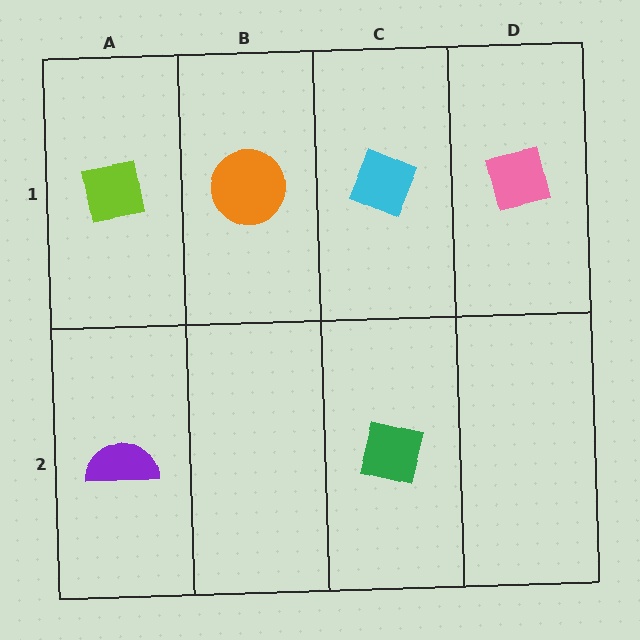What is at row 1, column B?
An orange circle.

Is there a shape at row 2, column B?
No, that cell is empty.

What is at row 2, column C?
A green square.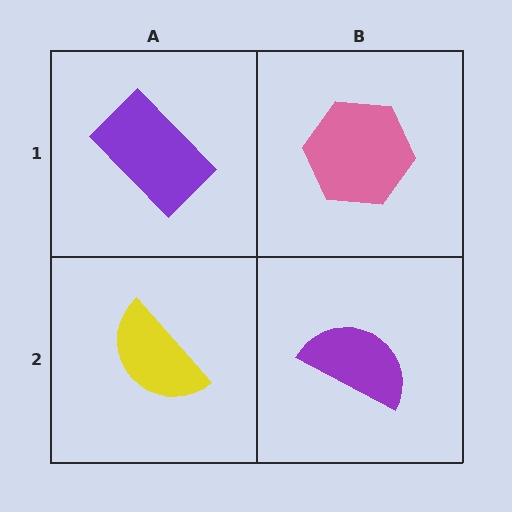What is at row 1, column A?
A purple rectangle.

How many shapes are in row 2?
2 shapes.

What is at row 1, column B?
A pink hexagon.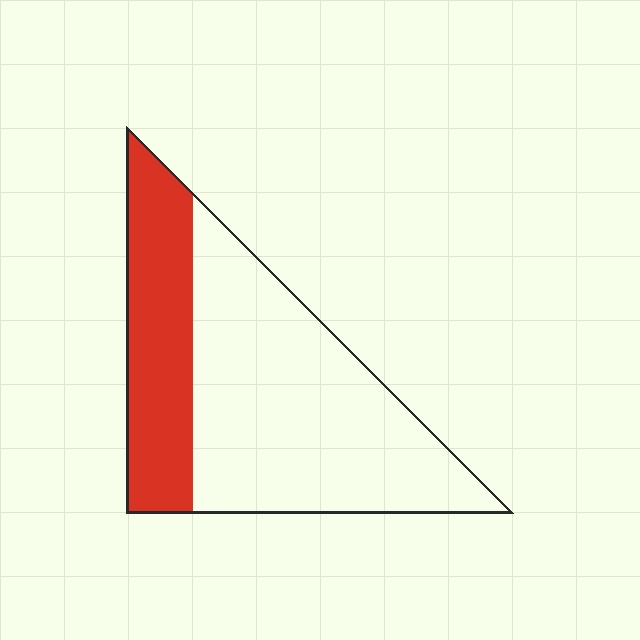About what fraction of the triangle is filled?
About one third (1/3).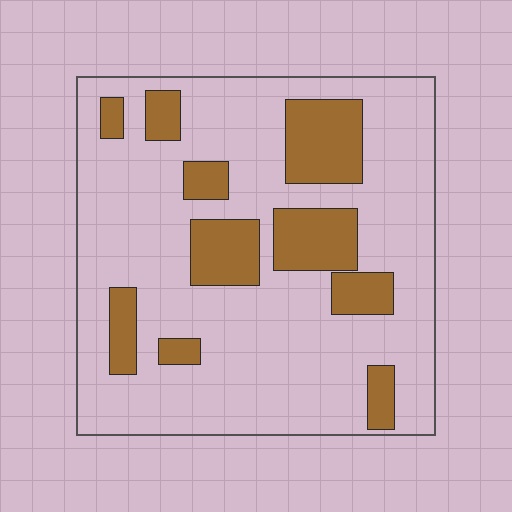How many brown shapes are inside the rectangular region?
10.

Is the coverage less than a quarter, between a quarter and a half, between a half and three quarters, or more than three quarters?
Less than a quarter.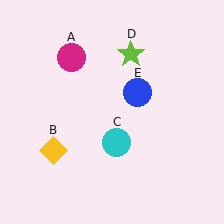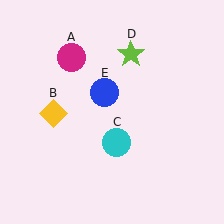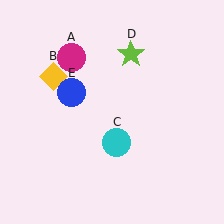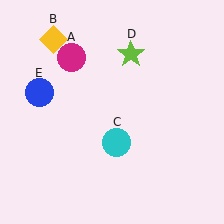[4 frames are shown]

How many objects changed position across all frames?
2 objects changed position: yellow diamond (object B), blue circle (object E).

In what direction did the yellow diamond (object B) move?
The yellow diamond (object B) moved up.